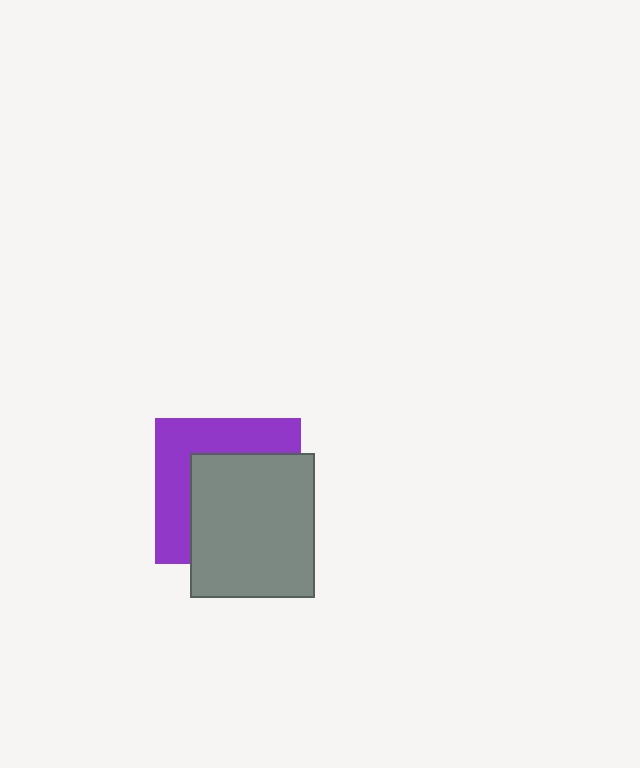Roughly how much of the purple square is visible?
A small part of it is visible (roughly 42%).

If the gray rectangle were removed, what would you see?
You would see the complete purple square.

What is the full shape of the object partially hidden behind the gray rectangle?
The partially hidden object is a purple square.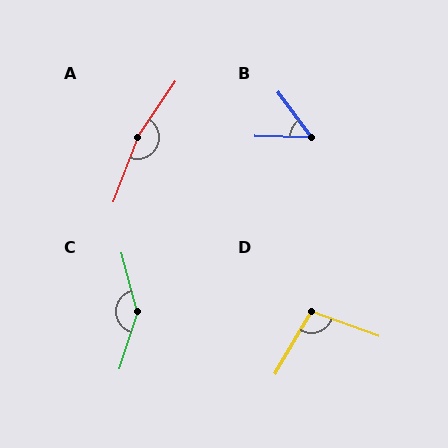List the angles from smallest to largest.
B (52°), D (100°), C (147°), A (167°).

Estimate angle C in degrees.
Approximately 147 degrees.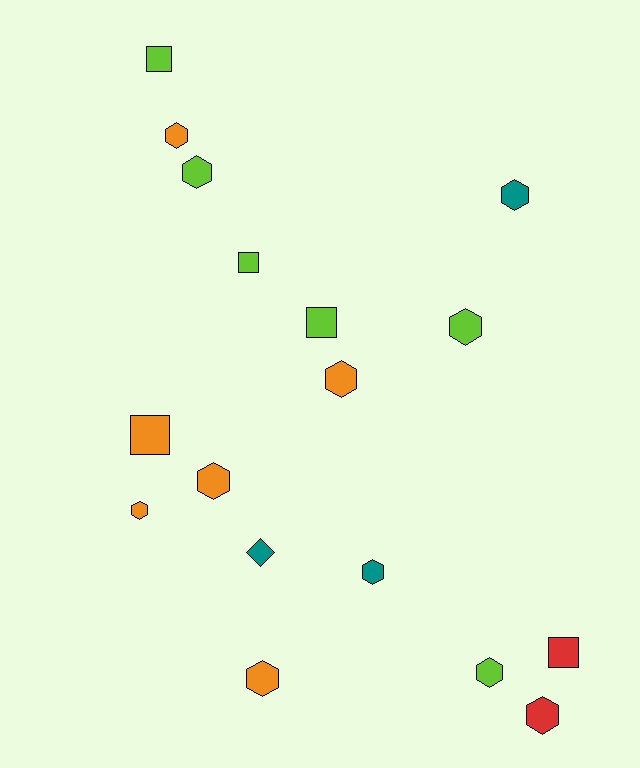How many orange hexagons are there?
There are 5 orange hexagons.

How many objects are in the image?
There are 17 objects.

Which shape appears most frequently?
Hexagon, with 11 objects.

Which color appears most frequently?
Lime, with 6 objects.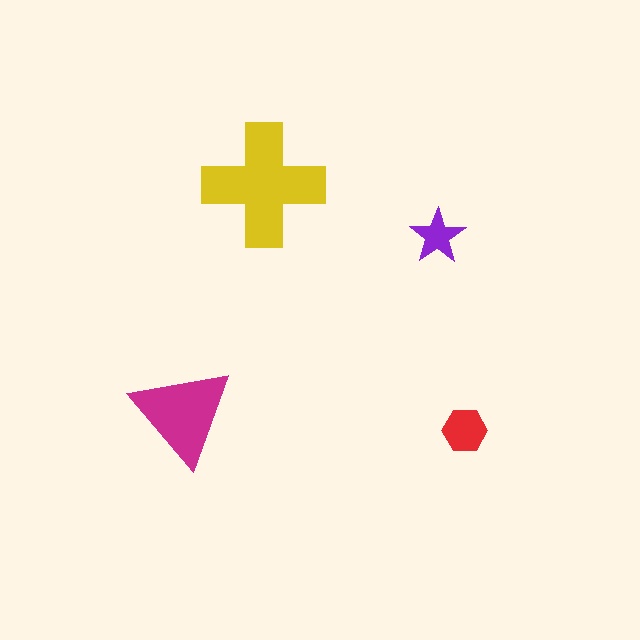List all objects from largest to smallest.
The yellow cross, the magenta triangle, the red hexagon, the purple star.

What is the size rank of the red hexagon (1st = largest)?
3rd.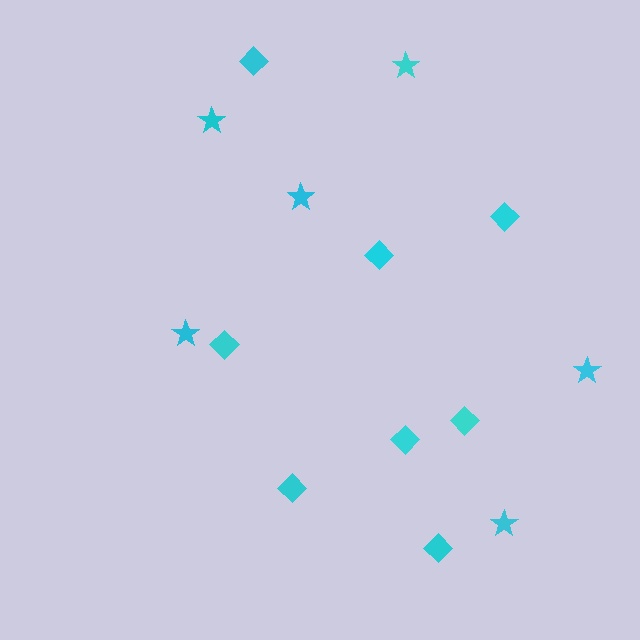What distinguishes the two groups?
There are 2 groups: one group of stars (6) and one group of diamonds (8).